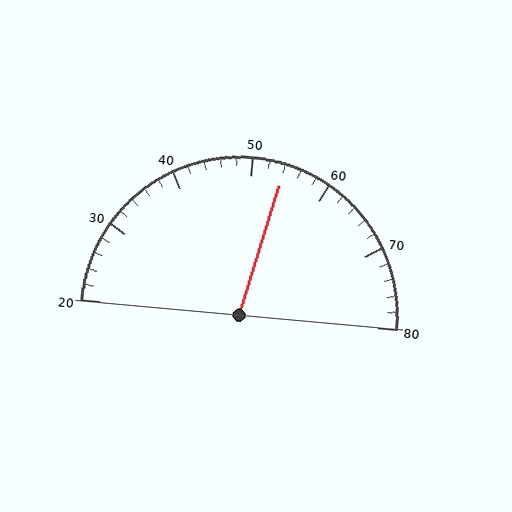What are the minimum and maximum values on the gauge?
The gauge ranges from 20 to 80.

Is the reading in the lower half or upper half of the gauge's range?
The reading is in the upper half of the range (20 to 80).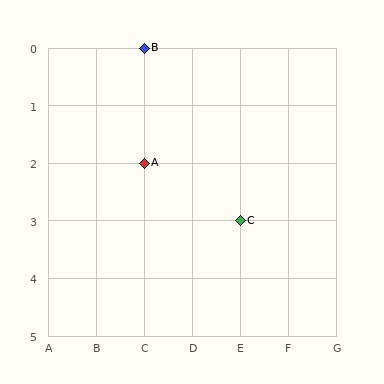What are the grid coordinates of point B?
Point B is at grid coordinates (C, 0).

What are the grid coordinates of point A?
Point A is at grid coordinates (C, 2).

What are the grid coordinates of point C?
Point C is at grid coordinates (E, 3).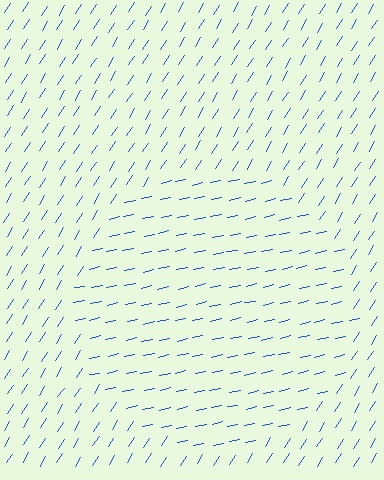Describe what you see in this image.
The image is filled with small blue line segments. A circle region in the image has lines oriented differently from the surrounding lines, creating a visible texture boundary.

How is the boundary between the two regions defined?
The boundary is defined purely by a change in line orientation (approximately 45 degrees difference). All lines are the same color and thickness.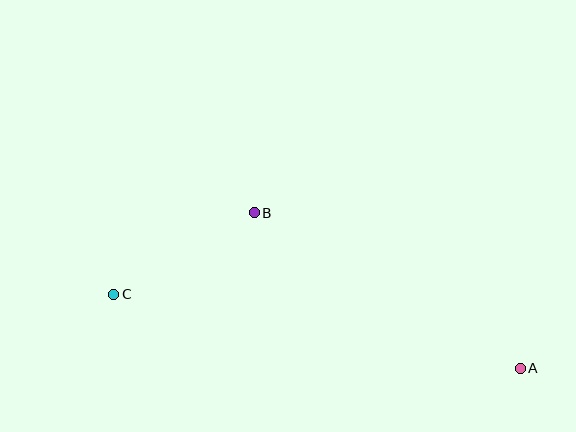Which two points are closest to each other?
Points B and C are closest to each other.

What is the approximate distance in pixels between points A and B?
The distance between A and B is approximately 308 pixels.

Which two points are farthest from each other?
Points A and C are farthest from each other.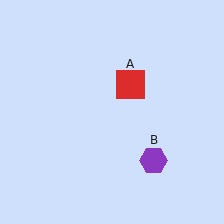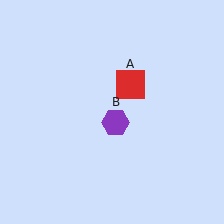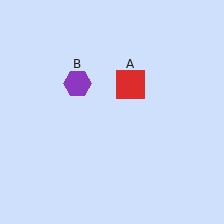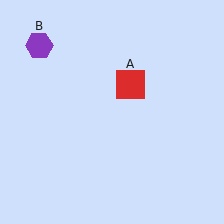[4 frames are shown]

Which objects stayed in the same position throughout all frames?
Red square (object A) remained stationary.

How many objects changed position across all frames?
1 object changed position: purple hexagon (object B).